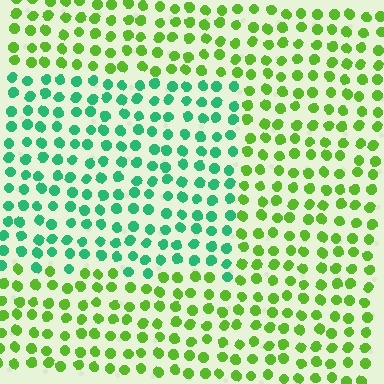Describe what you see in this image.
The image is filled with small lime elements in a uniform arrangement. A rectangle-shaped region is visible where the elements are tinted to a slightly different hue, forming a subtle color boundary.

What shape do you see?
I see a rectangle.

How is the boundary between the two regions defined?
The boundary is defined purely by a slight shift in hue (about 51 degrees). Spacing, size, and orientation are identical on both sides.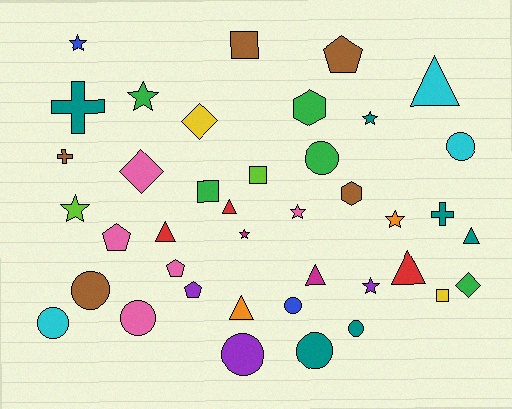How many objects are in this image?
There are 40 objects.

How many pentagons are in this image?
There are 4 pentagons.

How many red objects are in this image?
There are 3 red objects.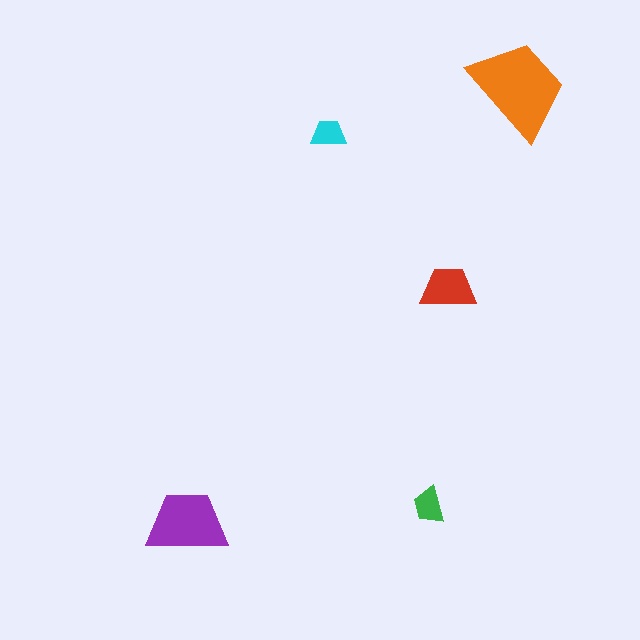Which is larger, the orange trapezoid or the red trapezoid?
The orange one.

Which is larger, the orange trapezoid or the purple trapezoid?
The orange one.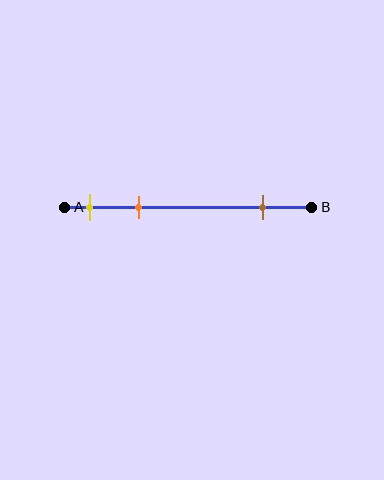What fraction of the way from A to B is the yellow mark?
The yellow mark is approximately 10% (0.1) of the way from A to B.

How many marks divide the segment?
There are 3 marks dividing the segment.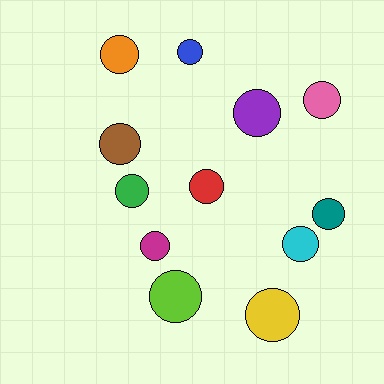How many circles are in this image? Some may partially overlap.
There are 12 circles.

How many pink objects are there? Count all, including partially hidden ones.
There is 1 pink object.